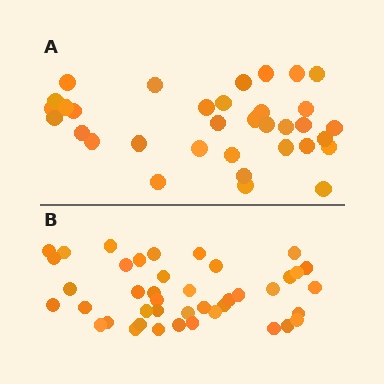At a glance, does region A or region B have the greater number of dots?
Region B (the bottom region) has more dots.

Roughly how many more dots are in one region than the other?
Region B has roughly 8 or so more dots than region A.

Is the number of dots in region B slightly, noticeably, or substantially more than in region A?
Region B has only slightly more — the two regions are fairly close. The ratio is roughly 1.2 to 1.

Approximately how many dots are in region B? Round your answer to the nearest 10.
About 40 dots. (The exact count is 42, which rounds to 40.)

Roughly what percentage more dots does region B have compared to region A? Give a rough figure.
About 25% more.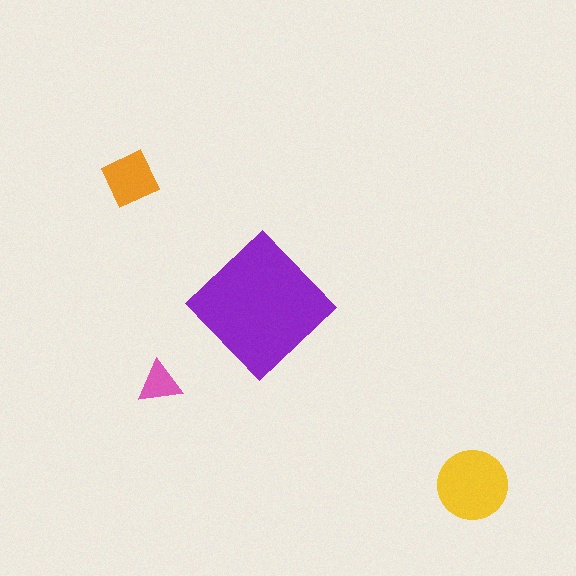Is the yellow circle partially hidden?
No, the yellow circle is fully visible.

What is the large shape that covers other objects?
A purple diamond.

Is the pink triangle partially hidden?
No, the pink triangle is fully visible.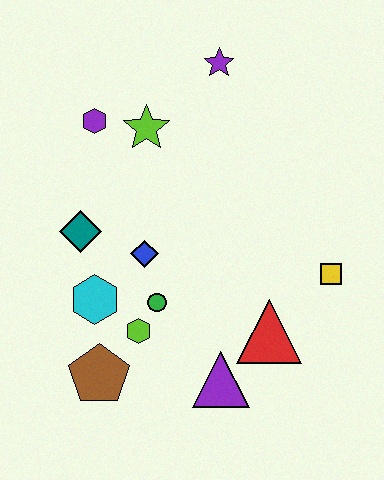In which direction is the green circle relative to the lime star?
The green circle is below the lime star.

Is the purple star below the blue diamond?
No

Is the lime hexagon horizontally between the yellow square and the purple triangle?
No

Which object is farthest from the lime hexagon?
The purple star is farthest from the lime hexagon.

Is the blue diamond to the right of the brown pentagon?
Yes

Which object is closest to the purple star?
The lime star is closest to the purple star.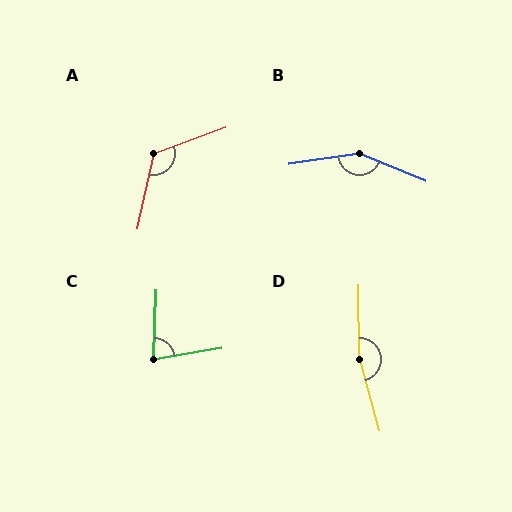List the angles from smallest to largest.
C (78°), A (123°), B (149°), D (165°).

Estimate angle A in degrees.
Approximately 123 degrees.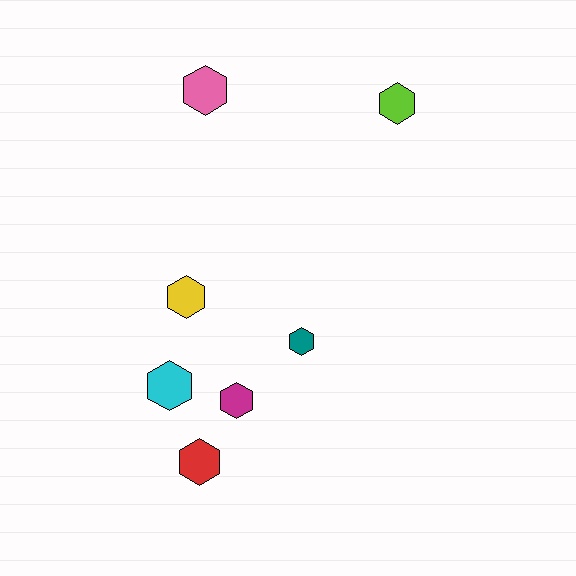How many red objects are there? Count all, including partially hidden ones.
There is 1 red object.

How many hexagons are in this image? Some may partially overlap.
There are 7 hexagons.